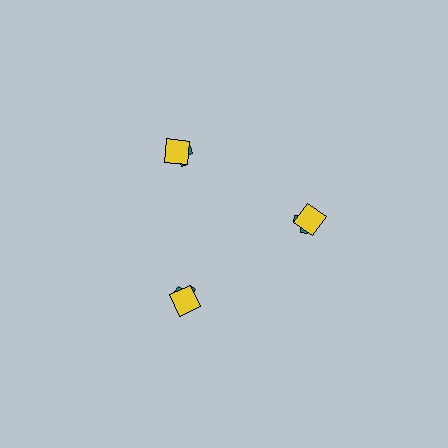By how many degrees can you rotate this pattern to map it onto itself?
The pattern maps onto itself every 120 degrees of rotation.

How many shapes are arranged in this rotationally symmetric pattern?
There are 6 shapes, arranged in 3 groups of 2.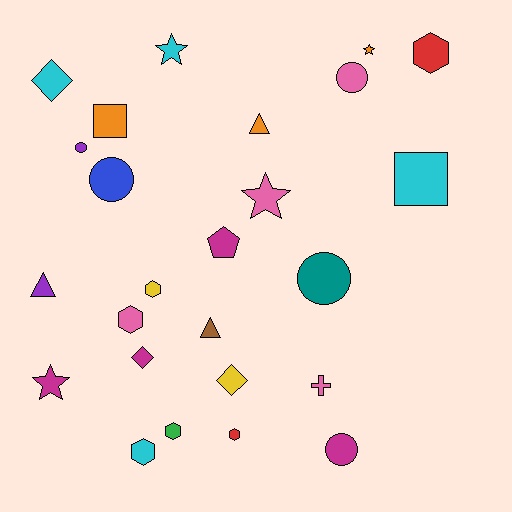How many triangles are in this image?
There are 3 triangles.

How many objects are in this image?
There are 25 objects.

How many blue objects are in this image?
There is 1 blue object.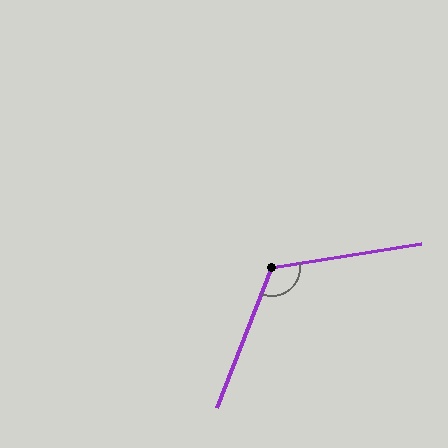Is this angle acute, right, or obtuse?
It is obtuse.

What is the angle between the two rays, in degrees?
Approximately 120 degrees.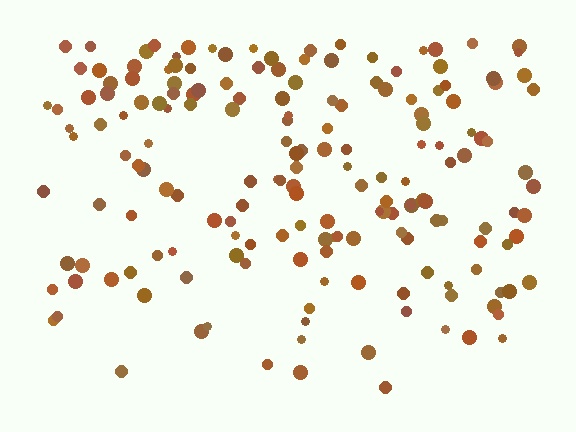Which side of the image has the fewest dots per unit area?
The bottom.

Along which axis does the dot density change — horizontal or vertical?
Vertical.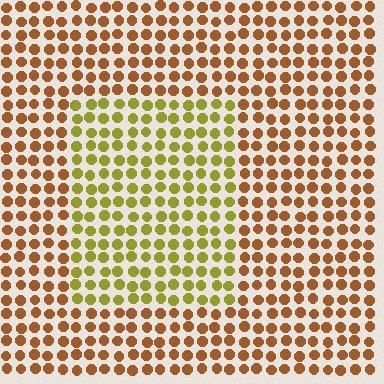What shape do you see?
I see a rectangle.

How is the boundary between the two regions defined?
The boundary is defined purely by a slight shift in hue (about 41 degrees). Spacing, size, and orientation are identical on both sides.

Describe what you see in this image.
The image is filled with small brown elements in a uniform arrangement. A rectangle-shaped region is visible where the elements are tinted to a slightly different hue, forming a subtle color boundary.